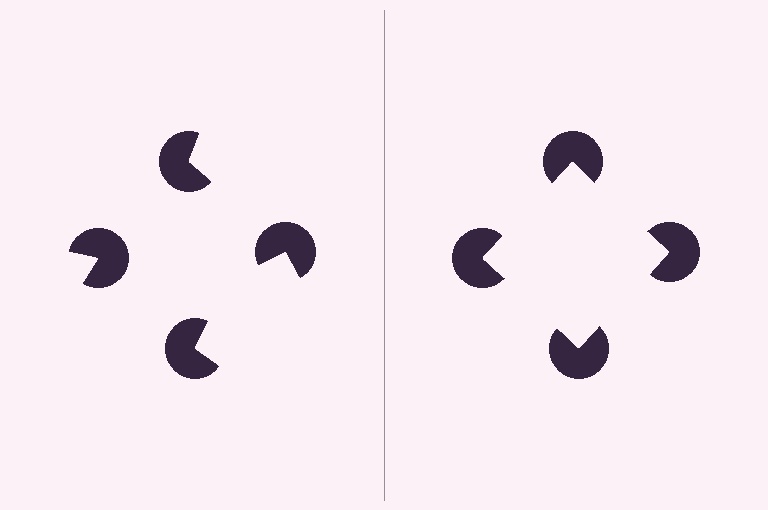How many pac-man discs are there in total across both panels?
8 — 4 on each side.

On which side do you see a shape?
An illusory square appears on the right side. On the left side the wedge cuts are rotated, so no coherent shape forms.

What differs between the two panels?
The pac-man discs are positioned identically on both sides; only the wedge orientations differ. On the right they align to a square; on the left they are misaligned.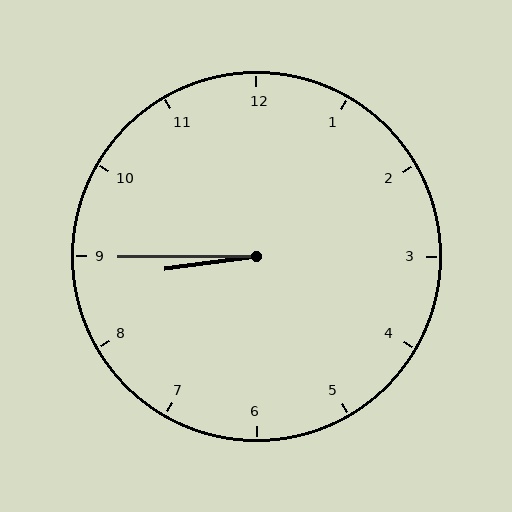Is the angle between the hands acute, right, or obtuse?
It is acute.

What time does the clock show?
8:45.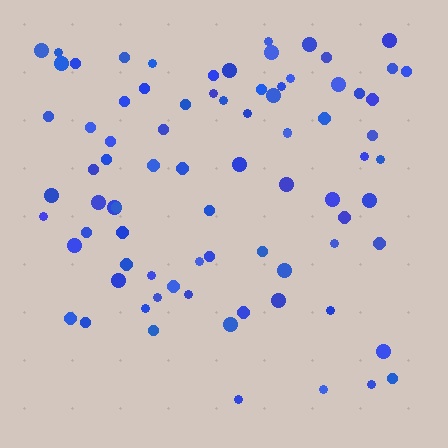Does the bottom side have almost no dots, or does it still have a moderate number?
Still a moderate number, just noticeably fewer than the top.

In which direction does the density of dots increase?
From bottom to top, with the top side densest.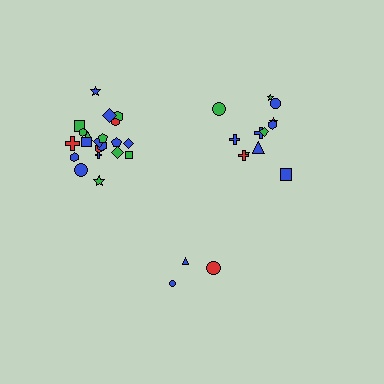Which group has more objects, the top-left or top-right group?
The top-left group.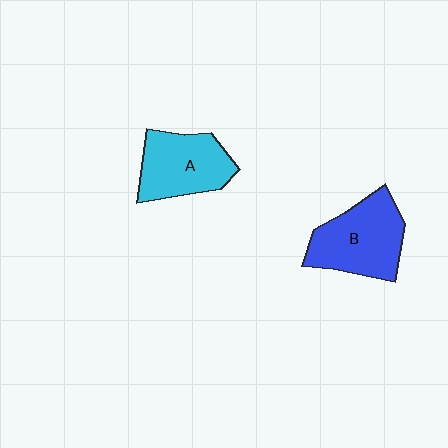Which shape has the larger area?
Shape B (blue).